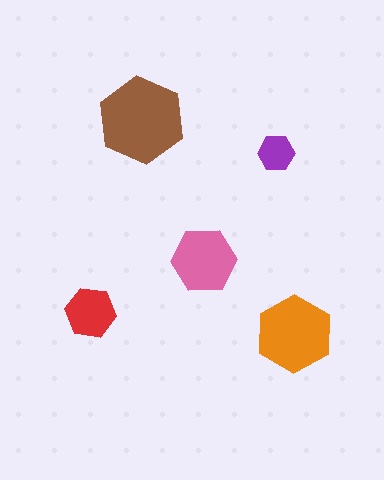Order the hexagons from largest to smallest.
the brown one, the orange one, the pink one, the red one, the purple one.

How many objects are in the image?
There are 5 objects in the image.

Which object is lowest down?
The orange hexagon is bottommost.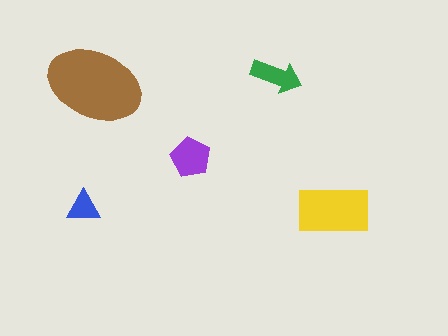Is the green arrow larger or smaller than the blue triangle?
Larger.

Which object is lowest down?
The yellow rectangle is bottommost.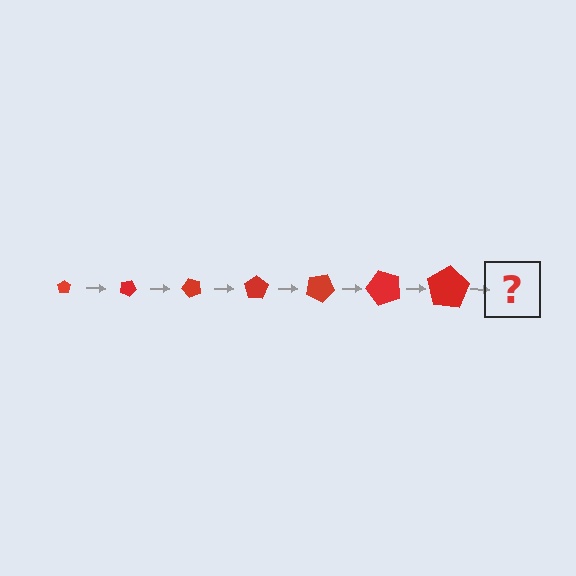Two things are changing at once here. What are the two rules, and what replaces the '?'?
The two rules are that the pentagon grows larger each step and it rotates 25 degrees each step. The '?' should be a pentagon, larger than the previous one and rotated 175 degrees from the start.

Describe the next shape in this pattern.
It should be a pentagon, larger than the previous one and rotated 175 degrees from the start.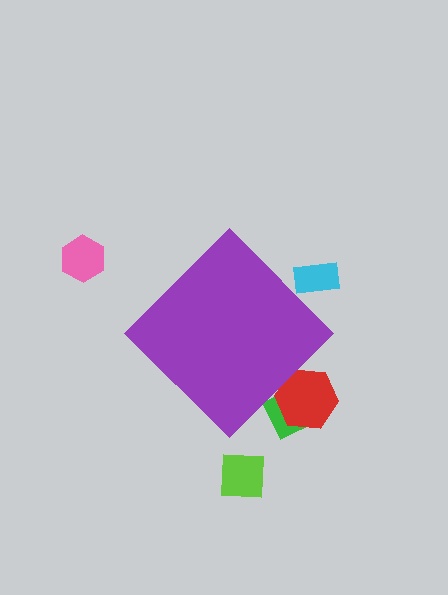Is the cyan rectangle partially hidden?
Yes, the cyan rectangle is partially hidden behind the purple diamond.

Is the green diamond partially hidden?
Yes, the green diamond is partially hidden behind the purple diamond.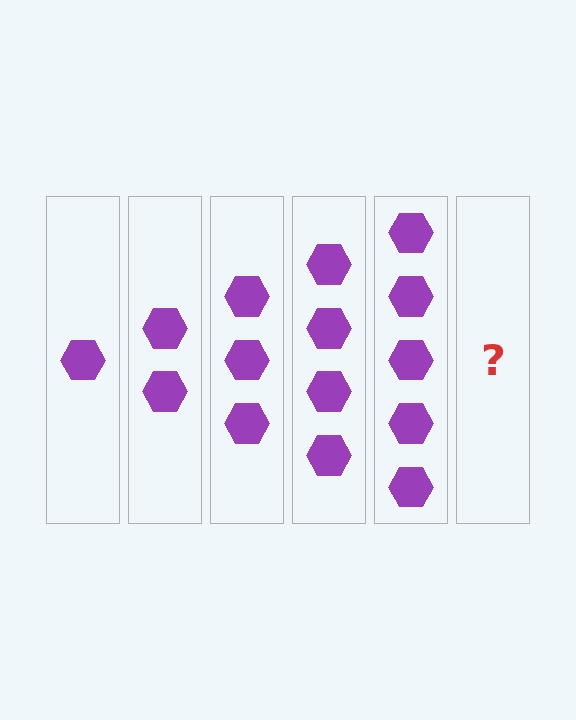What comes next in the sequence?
The next element should be 6 hexagons.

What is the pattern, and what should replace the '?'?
The pattern is that each step adds one more hexagon. The '?' should be 6 hexagons.